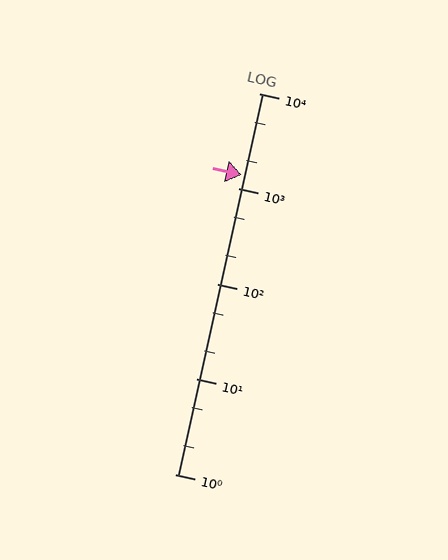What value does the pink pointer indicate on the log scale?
The pointer indicates approximately 1400.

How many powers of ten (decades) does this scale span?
The scale spans 4 decades, from 1 to 10000.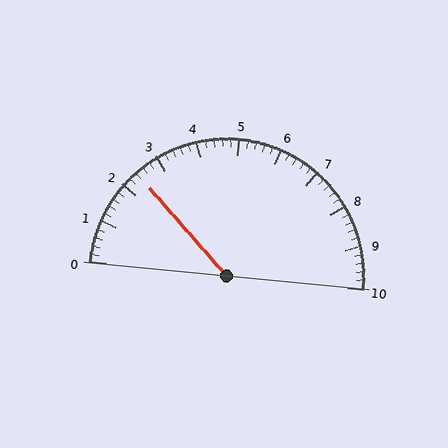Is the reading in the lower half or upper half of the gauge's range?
The reading is in the lower half of the range (0 to 10).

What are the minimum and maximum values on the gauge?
The gauge ranges from 0 to 10.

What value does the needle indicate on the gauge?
The needle indicates approximately 2.4.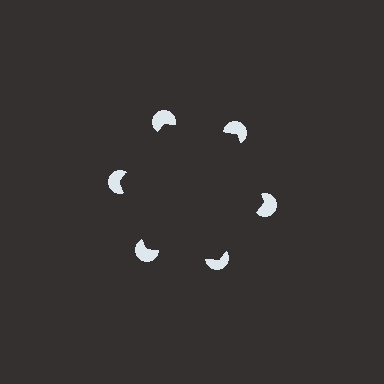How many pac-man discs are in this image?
There are 6 — one at each vertex of the illusory hexagon.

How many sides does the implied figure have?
6 sides.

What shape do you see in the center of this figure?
An illusory hexagon — its edges are inferred from the aligned wedge cuts in the pac-man discs, not physically drawn.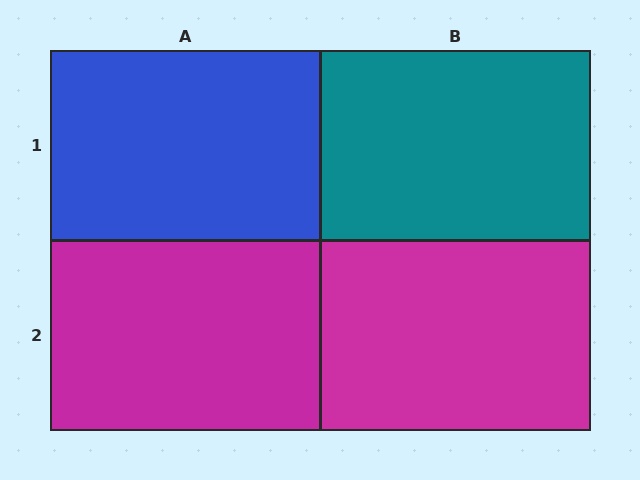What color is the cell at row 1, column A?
Blue.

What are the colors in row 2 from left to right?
Magenta, magenta.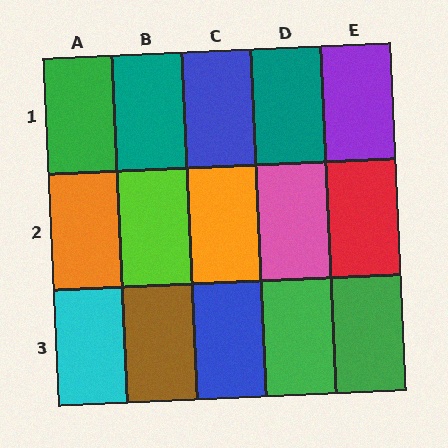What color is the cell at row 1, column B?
Teal.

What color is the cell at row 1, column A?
Green.